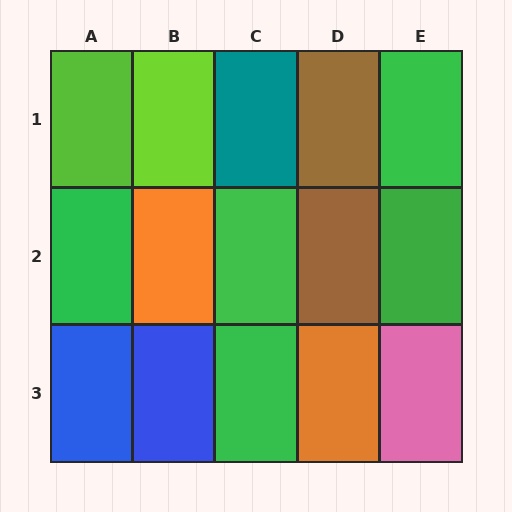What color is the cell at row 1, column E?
Green.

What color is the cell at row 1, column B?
Lime.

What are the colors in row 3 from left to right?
Blue, blue, green, orange, pink.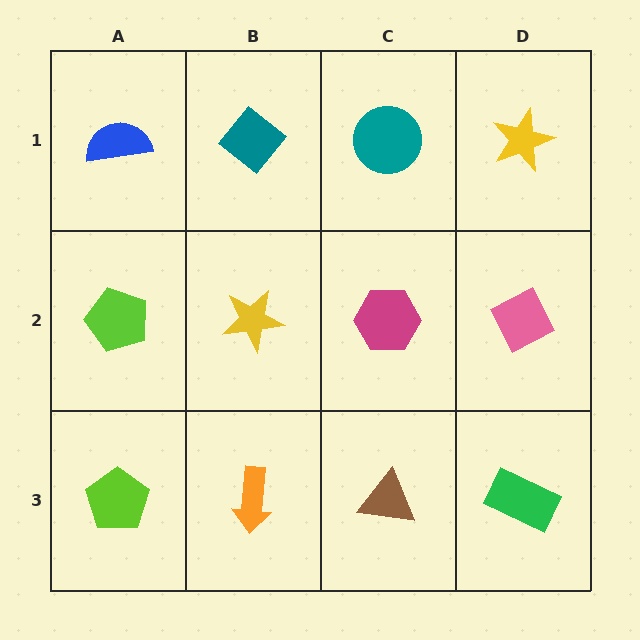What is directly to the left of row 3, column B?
A lime pentagon.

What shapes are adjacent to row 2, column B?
A teal diamond (row 1, column B), an orange arrow (row 3, column B), a lime pentagon (row 2, column A), a magenta hexagon (row 2, column C).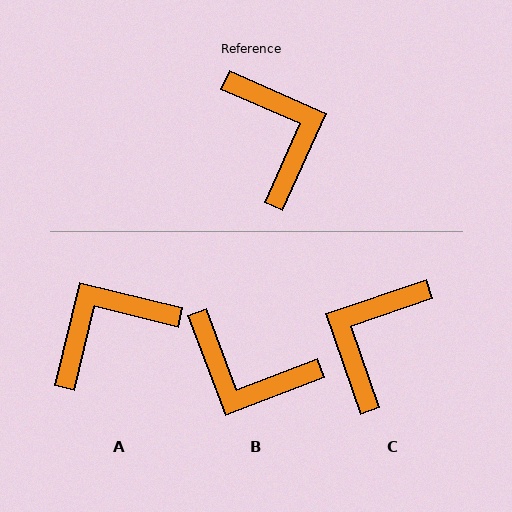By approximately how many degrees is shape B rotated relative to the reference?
Approximately 135 degrees clockwise.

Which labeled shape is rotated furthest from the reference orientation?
B, about 135 degrees away.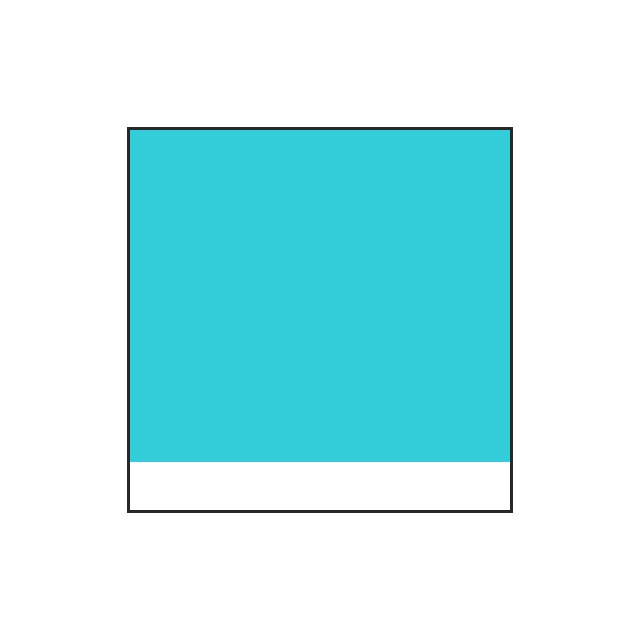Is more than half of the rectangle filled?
Yes.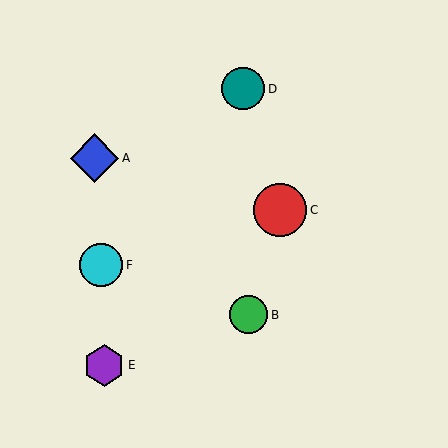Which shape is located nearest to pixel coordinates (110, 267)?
The cyan circle (labeled F) at (101, 265) is nearest to that location.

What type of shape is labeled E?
Shape E is a purple hexagon.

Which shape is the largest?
The red circle (labeled C) is the largest.